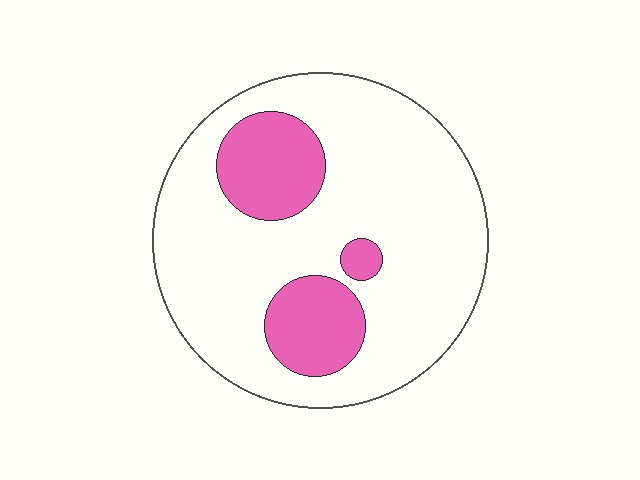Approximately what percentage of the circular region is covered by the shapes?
Approximately 20%.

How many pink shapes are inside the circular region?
3.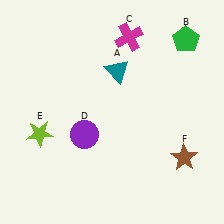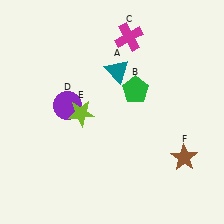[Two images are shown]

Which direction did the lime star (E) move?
The lime star (E) moved right.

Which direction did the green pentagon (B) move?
The green pentagon (B) moved left.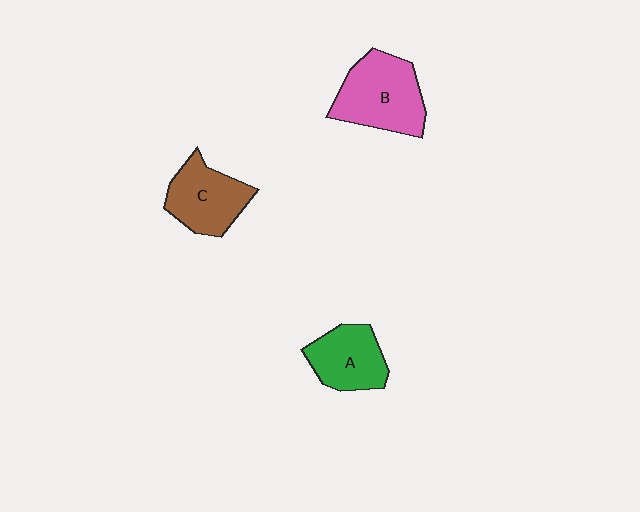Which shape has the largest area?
Shape B (pink).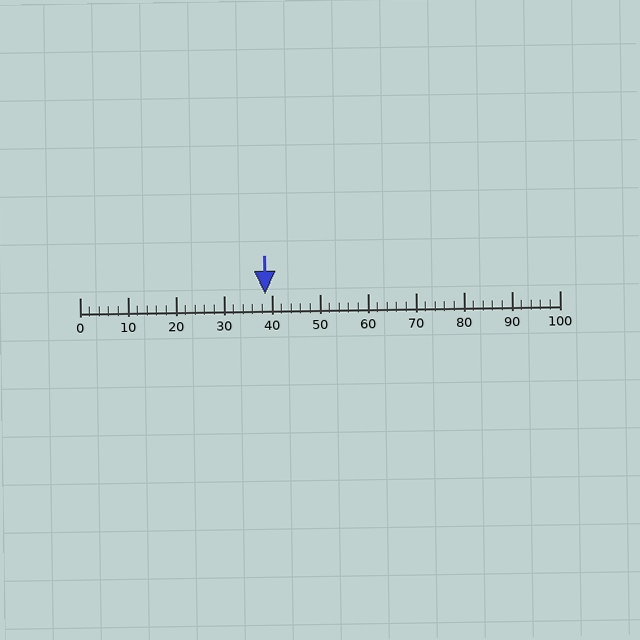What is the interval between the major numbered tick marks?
The major tick marks are spaced 10 units apart.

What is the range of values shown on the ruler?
The ruler shows values from 0 to 100.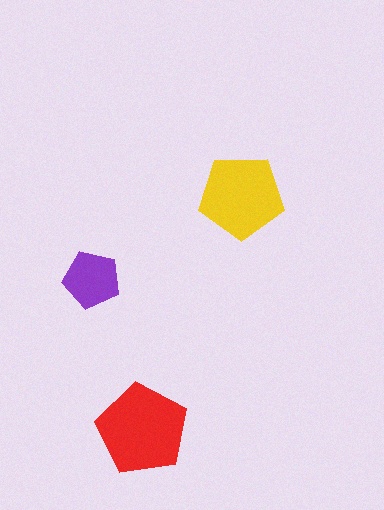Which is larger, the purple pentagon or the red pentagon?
The red one.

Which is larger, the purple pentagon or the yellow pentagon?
The yellow one.